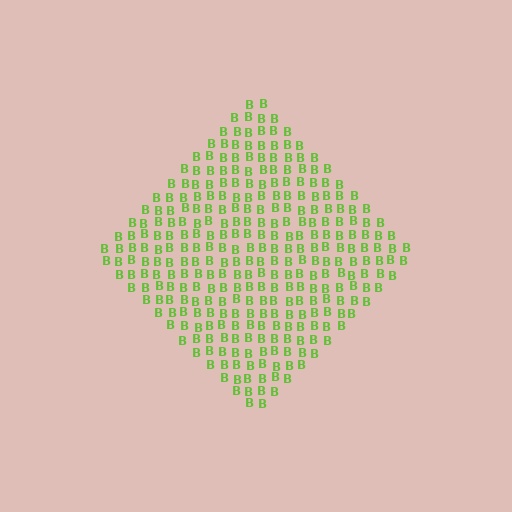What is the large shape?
The large shape is a diamond.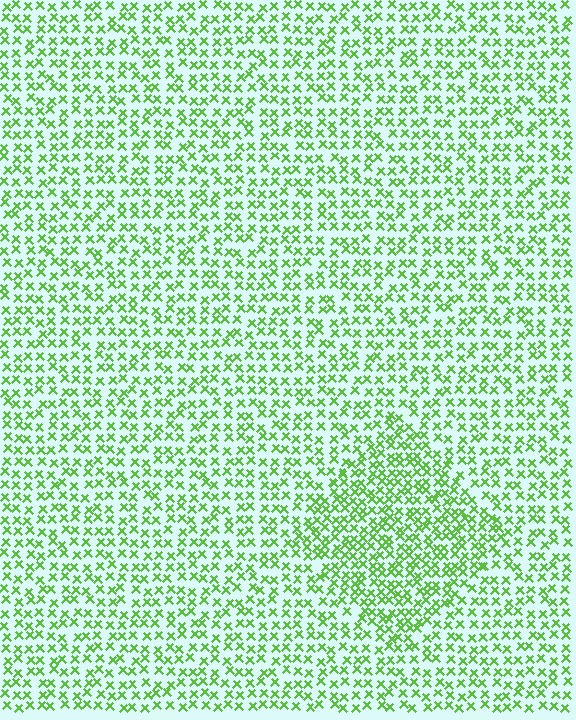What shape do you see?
I see a diamond.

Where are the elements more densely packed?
The elements are more densely packed inside the diamond boundary.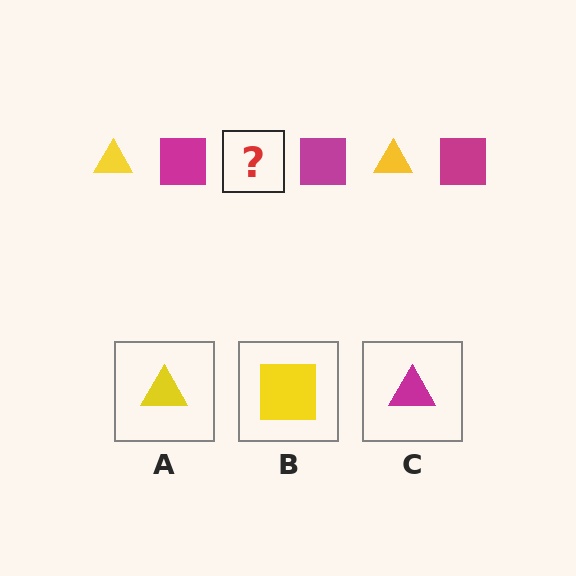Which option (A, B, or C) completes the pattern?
A.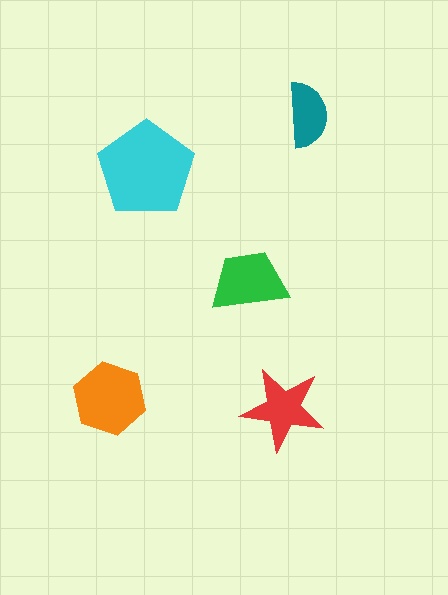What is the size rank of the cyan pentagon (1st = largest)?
1st.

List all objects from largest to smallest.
The cyan pentagon, the orange hexagon, the green trapezoid, the red star, the teal semicircle.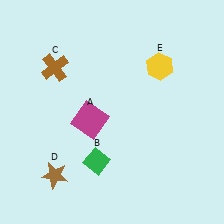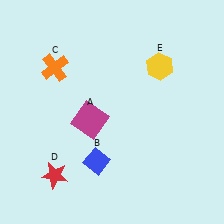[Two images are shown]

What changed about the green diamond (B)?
In Image 1, B is green. In Image 2, it changed to blue.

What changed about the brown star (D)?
In Image 1, D is brown. In Image 2, it changed to red.